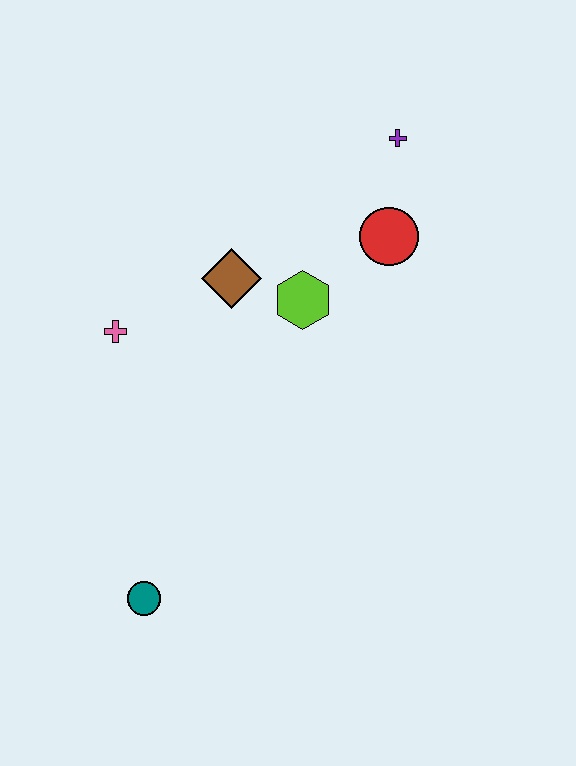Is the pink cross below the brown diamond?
Yes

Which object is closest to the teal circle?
The pink cross is closest to the teal circle.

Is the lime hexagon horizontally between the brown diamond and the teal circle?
No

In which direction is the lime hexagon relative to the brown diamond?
The lime hexagon is to the right of the brown diamond.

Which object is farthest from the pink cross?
The purple cross is farthest from the pink cross.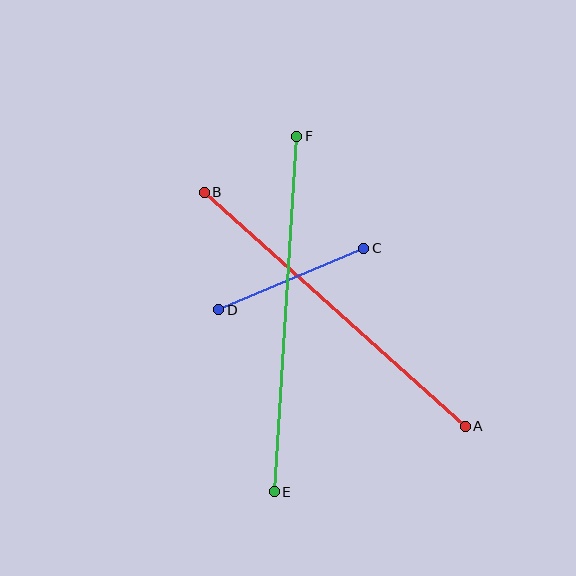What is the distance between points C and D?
The distance is approximately 157 pixels.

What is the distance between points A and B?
The distance is approximately 351 pixels.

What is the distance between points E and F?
The distance is approximately 356 pixels.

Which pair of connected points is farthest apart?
Points E and F are farthest apart.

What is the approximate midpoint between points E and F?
The midpoint is at approximately (285, 314) pixels.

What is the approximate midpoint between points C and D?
The midpoint is at approximately (291, 279) pixels.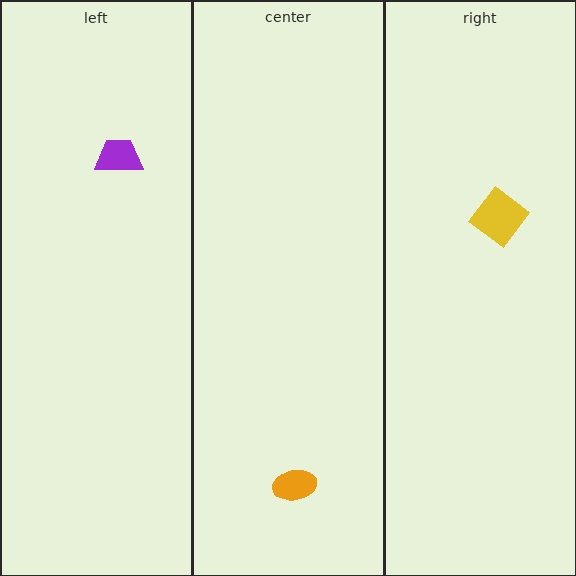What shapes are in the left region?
The purple trapezoid.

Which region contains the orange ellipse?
The center region.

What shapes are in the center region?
The orange ellipse.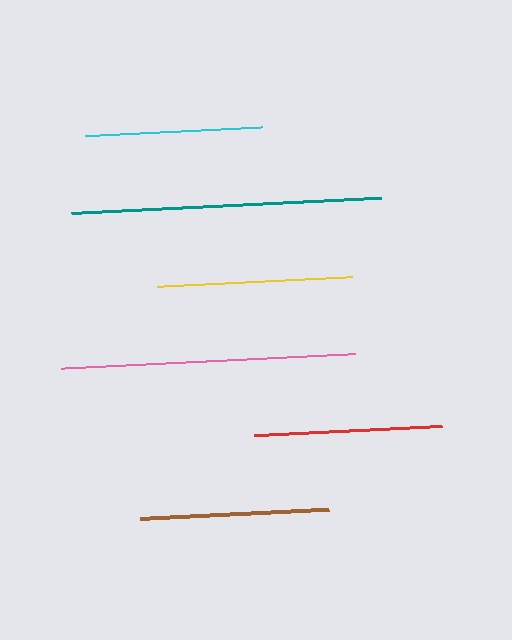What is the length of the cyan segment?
The cyan segment is approximately 178 pixels long.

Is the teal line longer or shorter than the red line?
The teal line is longer than the red line.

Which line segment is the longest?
The teal line is the longest at approximately 310 pixels.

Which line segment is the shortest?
The cyan line is the shortest at approximately 178 pixels.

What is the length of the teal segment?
The teal segment is approximately 310 pixels long.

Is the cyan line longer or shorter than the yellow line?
The yellow line is longer than the cyan line.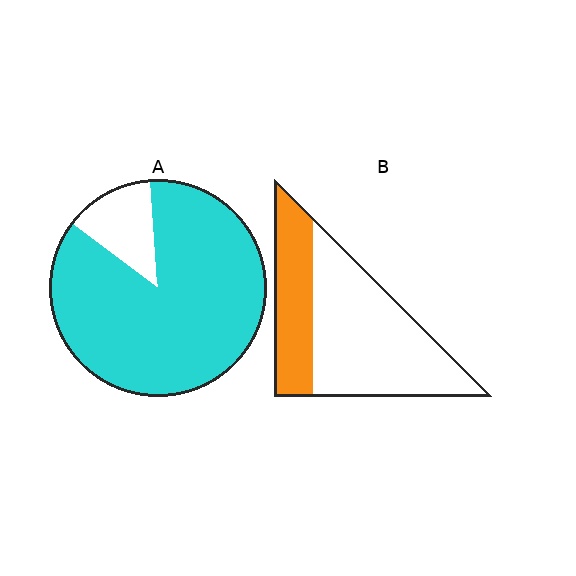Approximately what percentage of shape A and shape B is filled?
A is approximately 85% and B is approximately 35%.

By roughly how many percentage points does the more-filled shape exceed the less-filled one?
By roughly 55 percentage points (A over B).